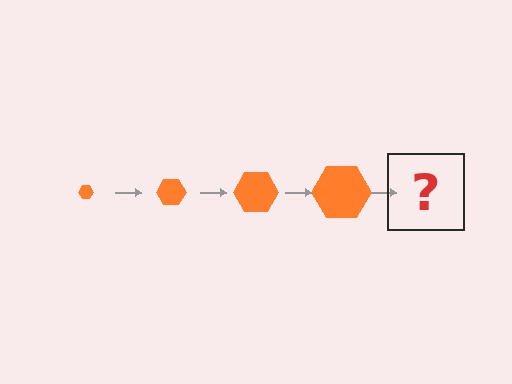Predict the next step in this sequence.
The next step is an orange hexagon, larger than the previous one.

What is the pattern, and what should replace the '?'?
The pattern is that the hexagon gets progressively larger each step. The '?' should be an orange hexagon, larger than the previous one.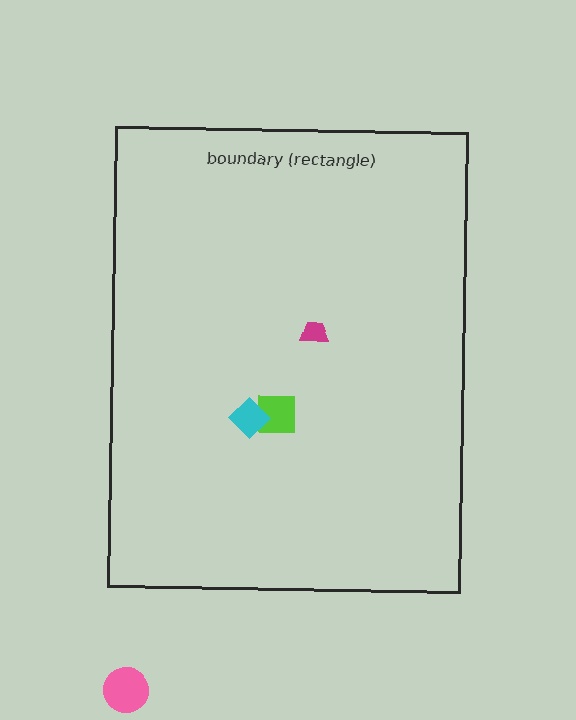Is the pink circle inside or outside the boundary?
Outside.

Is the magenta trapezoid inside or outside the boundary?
Inside.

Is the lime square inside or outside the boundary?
Inside.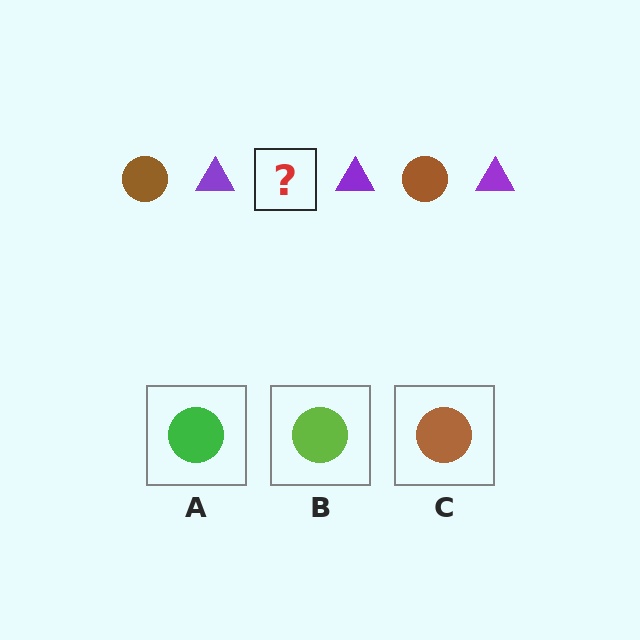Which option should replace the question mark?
Option C.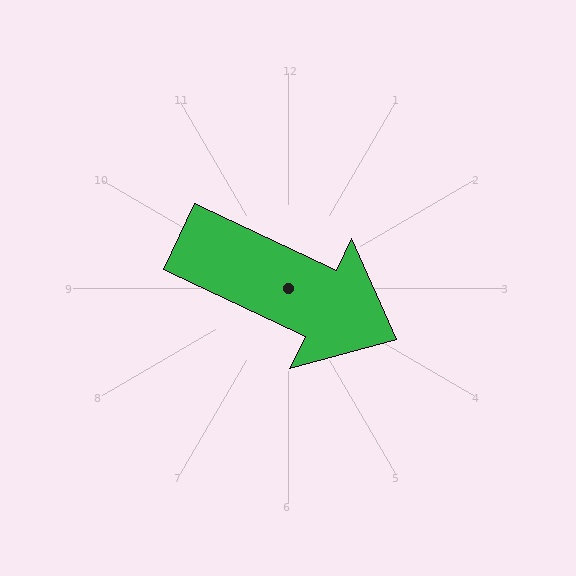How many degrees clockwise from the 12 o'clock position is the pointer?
Approximately 115 degrees.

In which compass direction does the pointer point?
Southeast.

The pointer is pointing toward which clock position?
Roughly 4 o'clock.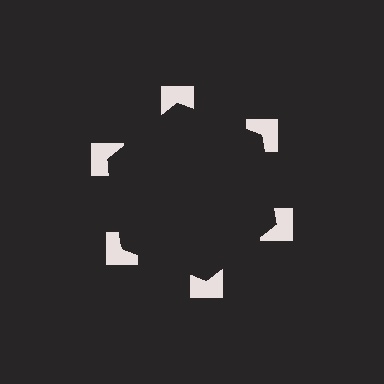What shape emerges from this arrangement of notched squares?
An illusory hexagon — its edges are inferred from the aligned wedge cuts in the notched squares, not physically drawn.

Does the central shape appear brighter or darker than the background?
It typically appears slightly darker than the background, even though no actual brightness change is drawn.